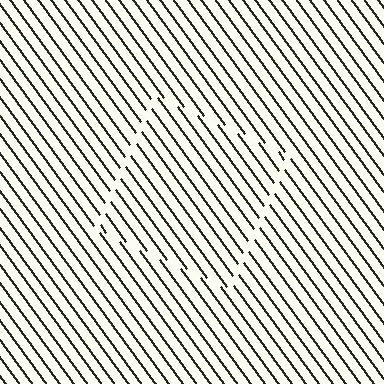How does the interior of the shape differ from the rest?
The interior of the shape contains the same grating, shifted by half a period — the contour is defined by the phase discontinuity where line-ends from the inner and outer gratings abut.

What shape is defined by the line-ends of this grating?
An illusory square. The interior of the shape contains the same grating, shifted by half a period — the contour is defined by the phase discontinuity where line-ends from the inner and outer gratings abut.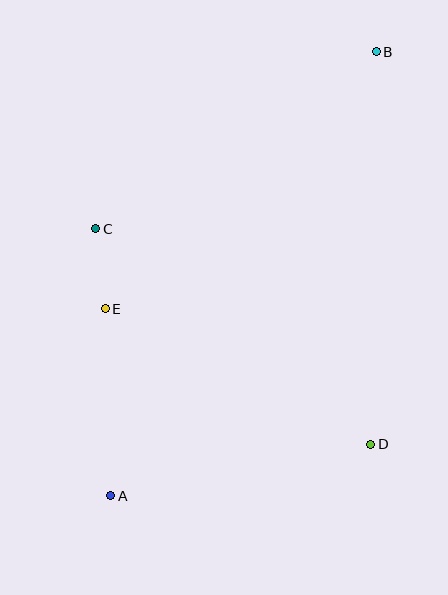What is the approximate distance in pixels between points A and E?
The distance between A and E is approximately 187 pixels.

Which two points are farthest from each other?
Points A and B are farthest from each other.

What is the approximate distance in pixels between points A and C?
The distance between A and C is approximately 267 pixels.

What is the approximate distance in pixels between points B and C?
The distance between B and C is approximately 332 pixels.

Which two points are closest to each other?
Points C and E are closest to each other.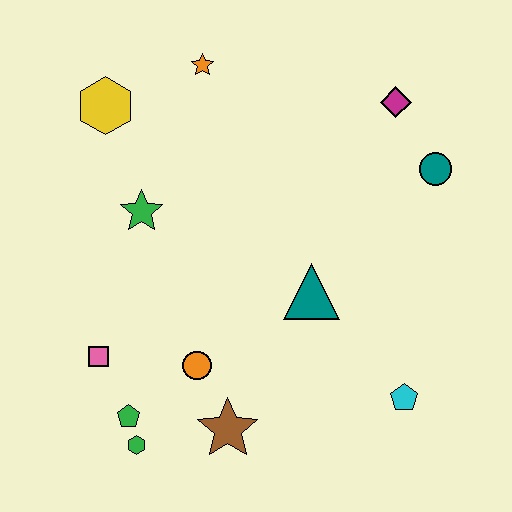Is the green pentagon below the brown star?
No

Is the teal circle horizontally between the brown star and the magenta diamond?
No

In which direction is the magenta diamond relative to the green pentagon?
The magenta diamond is above the green pentagon.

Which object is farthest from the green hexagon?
The magenta diamond is farthest from the green hexagon.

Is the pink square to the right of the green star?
No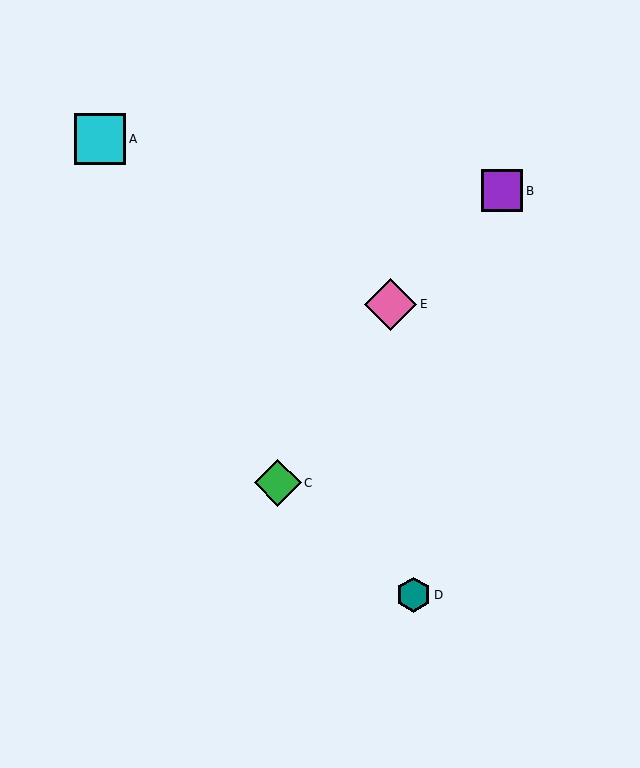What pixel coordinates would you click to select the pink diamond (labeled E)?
Click at (391, 304) to select the pink diamond E.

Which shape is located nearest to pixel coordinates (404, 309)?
The pink diamond (labeled E) at (391, 304) is nearest to that location.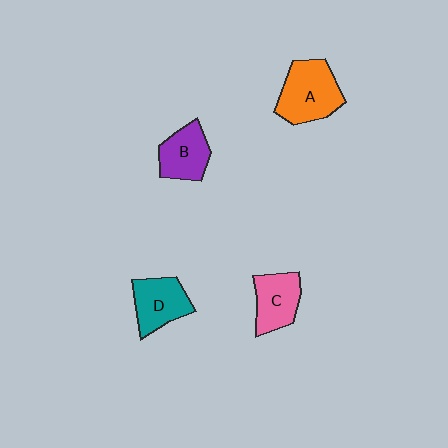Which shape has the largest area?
Shape A (orange).